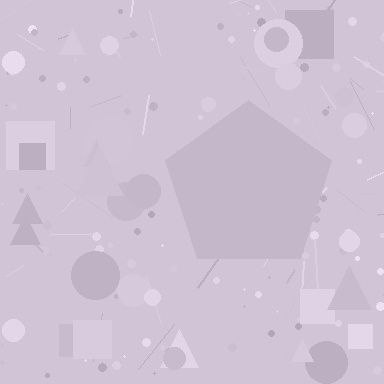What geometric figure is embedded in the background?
A pentagon is embedded in the background.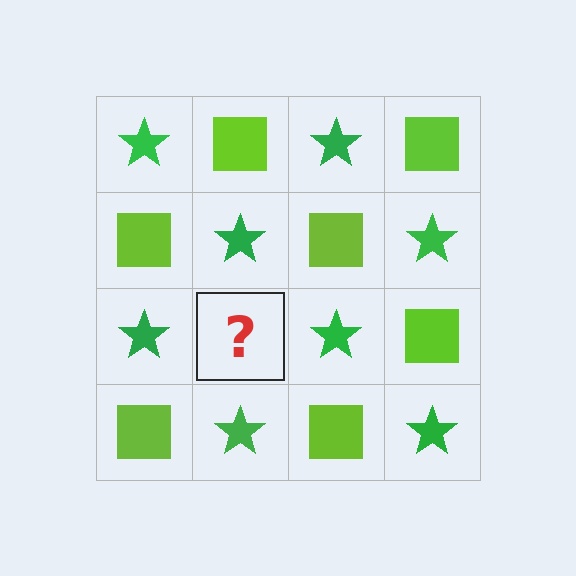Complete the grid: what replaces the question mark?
The question mark should be replaced with a lime square.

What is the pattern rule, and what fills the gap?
The rule is that it alternates green star and lime square in a checkerboard pattern. The gap should be filled with a lime square.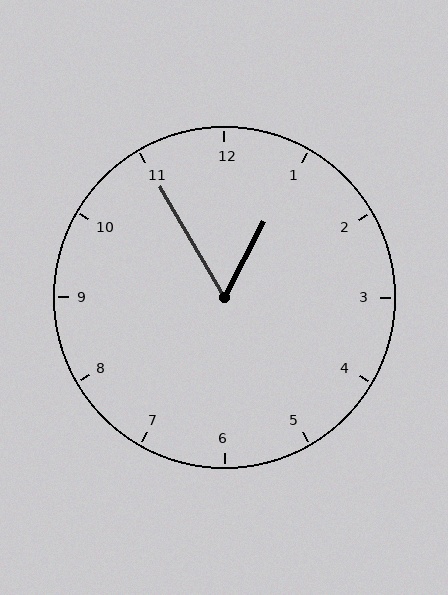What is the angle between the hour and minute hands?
Approximately 58 degrees.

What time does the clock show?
12:55.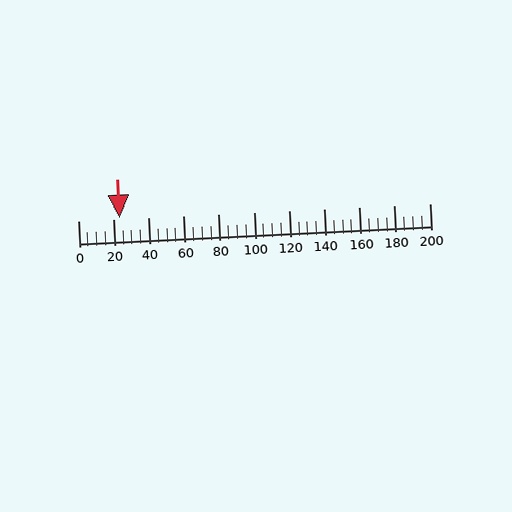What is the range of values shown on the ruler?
The ruler shows values from 0 to 200.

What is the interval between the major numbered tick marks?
The major tick marks are spaced 20 units apart.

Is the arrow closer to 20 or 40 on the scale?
The arrow is closer to 20.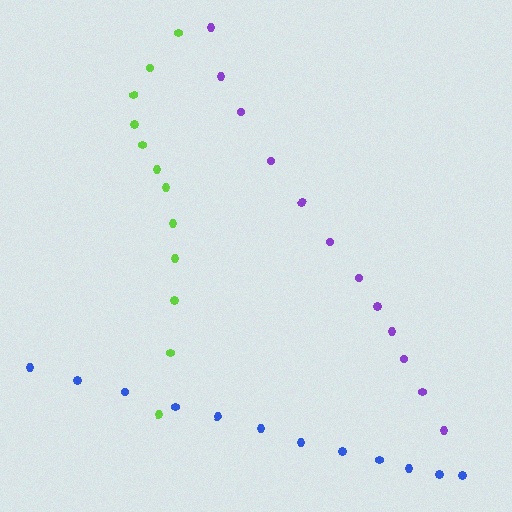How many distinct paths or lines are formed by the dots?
There are 3 distinct paths.